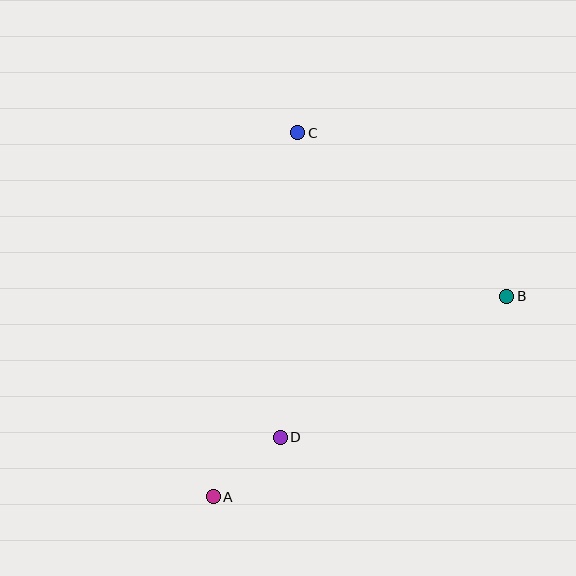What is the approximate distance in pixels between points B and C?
The distance between B and C is approximately 265 pixels.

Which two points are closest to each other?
Points A and D are closest to each other.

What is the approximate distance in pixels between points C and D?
The distance between C and D is approximately 305 pixels.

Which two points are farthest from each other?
Points A and C are farthest from each other.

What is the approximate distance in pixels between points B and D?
The distance between B and D is approximately 267 pixels.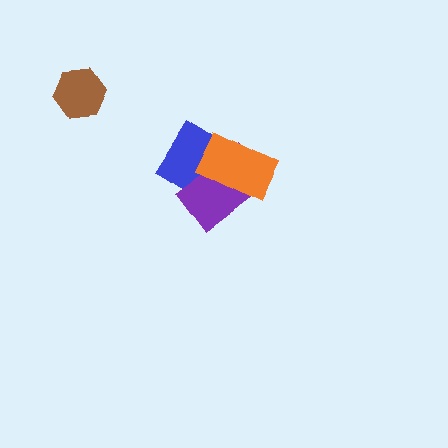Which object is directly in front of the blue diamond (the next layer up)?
The purple rectangle is directly in front of the blue diamond.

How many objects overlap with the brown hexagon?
0 objects overlap with the brown hexagon.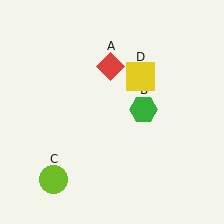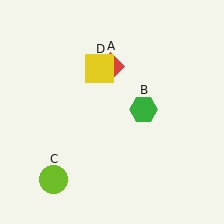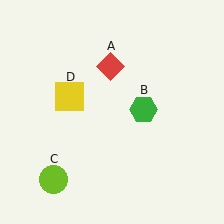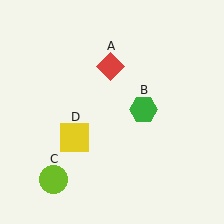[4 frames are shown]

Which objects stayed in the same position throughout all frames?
Red diamond (object A) and green hexagon (object B) and lime circle (object C) remained stationary.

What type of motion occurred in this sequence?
The yellow square (object D) rotated counterclockwise around the center of the scene.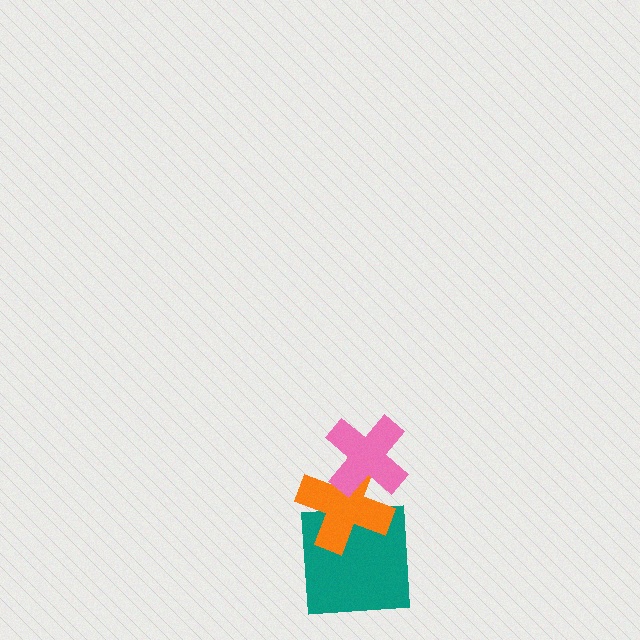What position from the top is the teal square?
The teal square is 3rd from the top.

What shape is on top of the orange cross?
The pink cross is on top of the orange cross.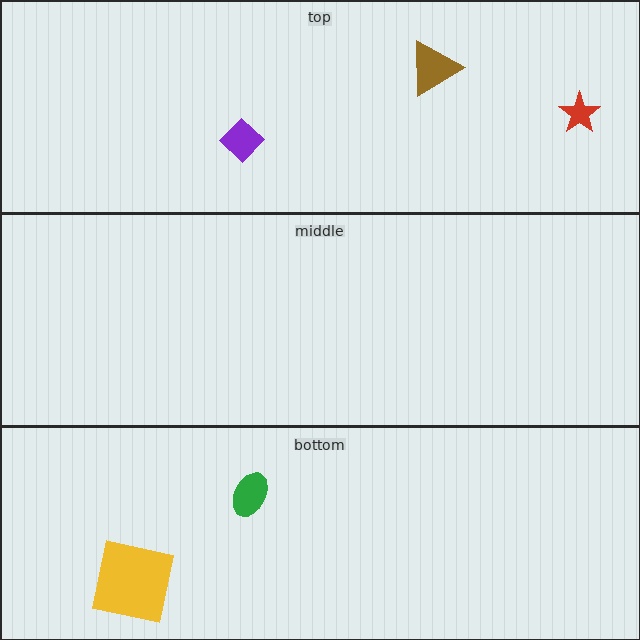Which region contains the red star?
The top region.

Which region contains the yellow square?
The bottom region.